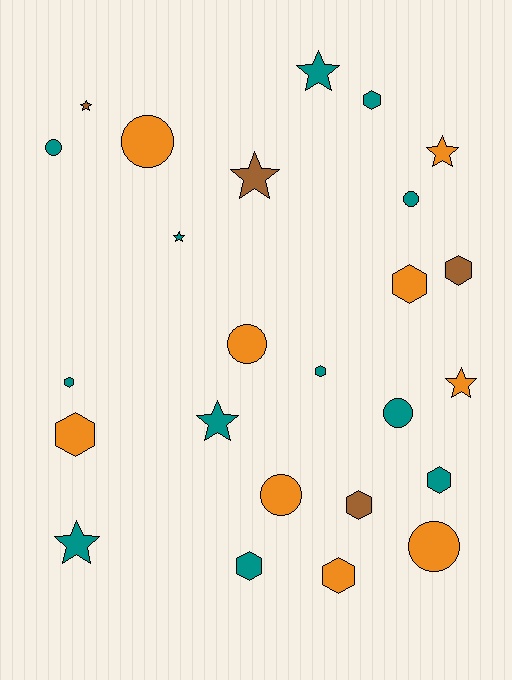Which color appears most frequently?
Teal, with 12 objects.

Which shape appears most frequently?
Hexagon, with 10 objects.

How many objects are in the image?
There are 25 objects.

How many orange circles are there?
There are 4 orange circles.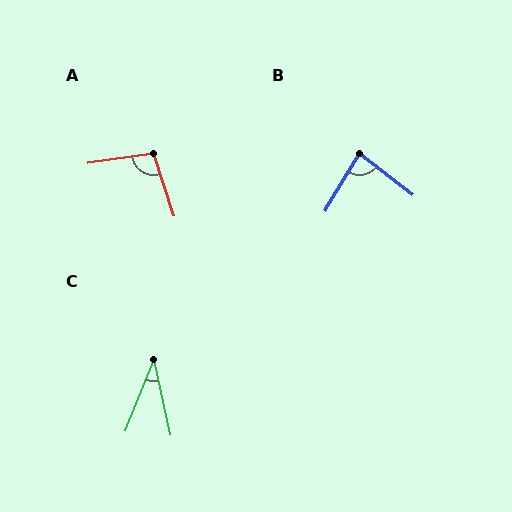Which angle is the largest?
A, at approximately 100 degrees.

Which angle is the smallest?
C, at approximately 35 degrees.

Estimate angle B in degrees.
Approximately 83 degrees.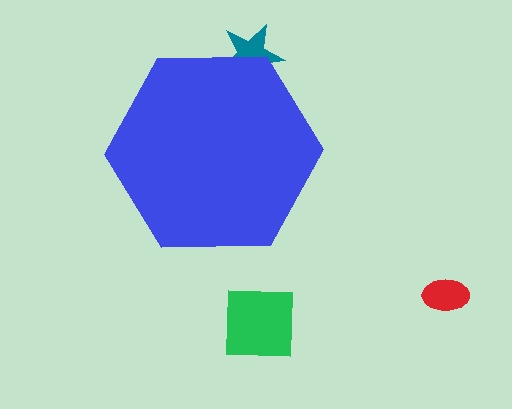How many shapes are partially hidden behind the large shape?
1 shape is partially hidden.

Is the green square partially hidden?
No, the green square is fully visible.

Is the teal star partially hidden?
Yes, the teal star is partially hidden behind the blue hexagon.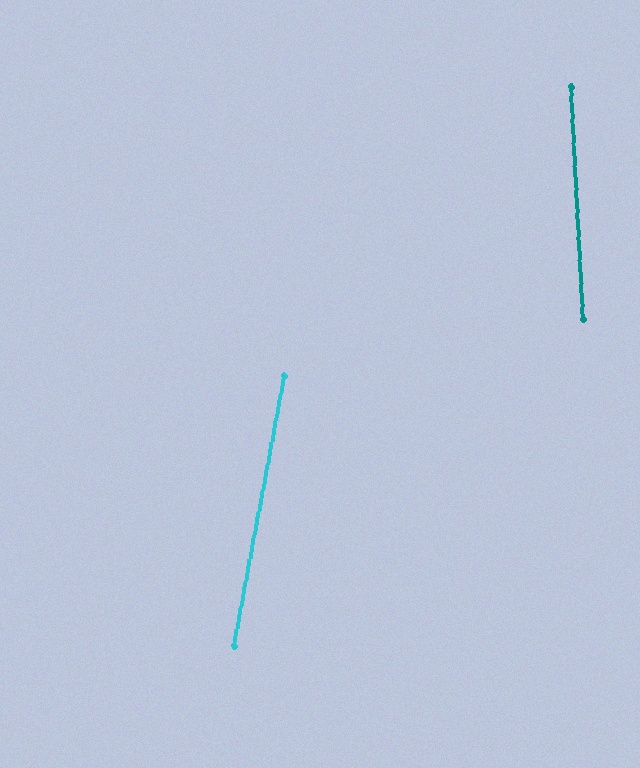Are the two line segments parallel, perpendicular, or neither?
Neither parallel nor perpendicular — they differ by about 14°.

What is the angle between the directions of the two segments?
Approximately 14 degrees.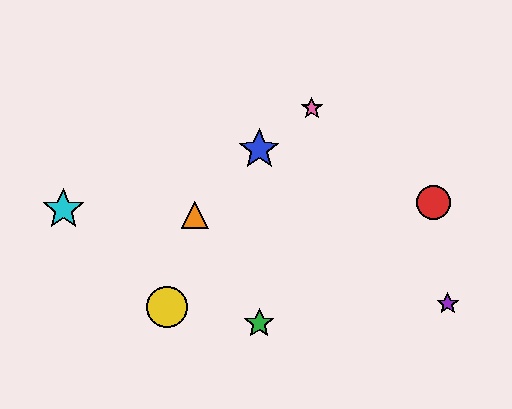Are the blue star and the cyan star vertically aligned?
No, the blue star is at x≈259 and the cyan star is at x≈63.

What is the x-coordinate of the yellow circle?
The yellow circle is at x≈167.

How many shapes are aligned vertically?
2 shapes (the blue star, the green star) are aligned vertically.